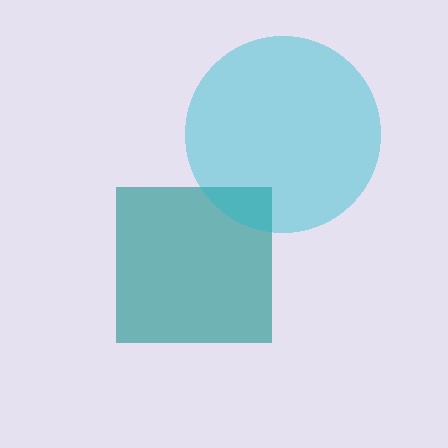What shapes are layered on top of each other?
The layered shapes are: a teal square, a cyan circle.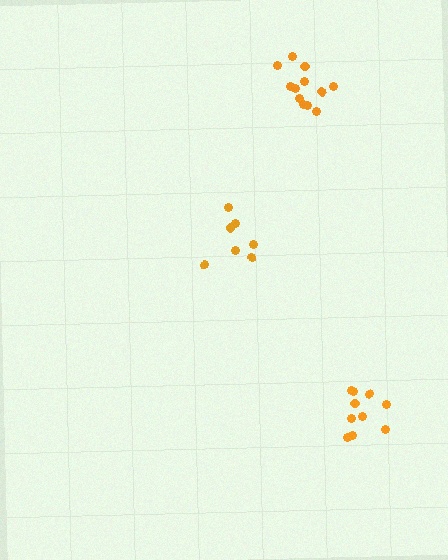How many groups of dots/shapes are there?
There are 3 groups.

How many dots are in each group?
Group 1: 12 dots, Group 2: 7 dots, Group 3: 10 dots (29 total).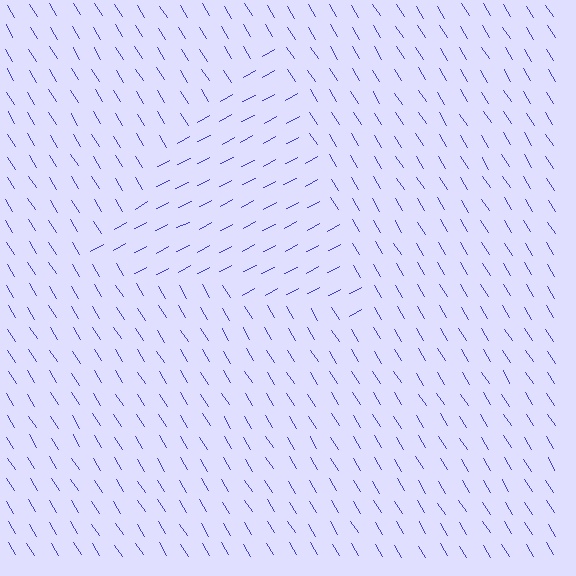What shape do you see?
I see a triangle.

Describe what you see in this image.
The image is filled with small blue line segments. A triangle region in the image has lines oriented differently from the surrounding lines, creating a visible texture boundary.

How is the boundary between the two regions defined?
The boundary is defined purely by a change in line orientation (approximately 86 degrees difference). All lines are the same color and thickness.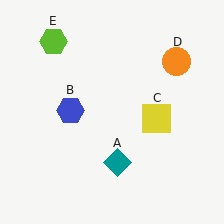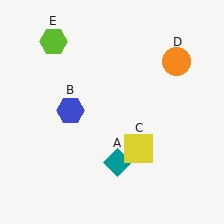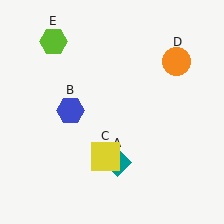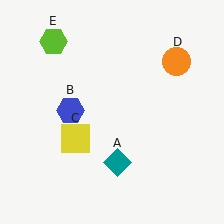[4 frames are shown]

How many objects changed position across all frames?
1 object changed position: yellow square (object C).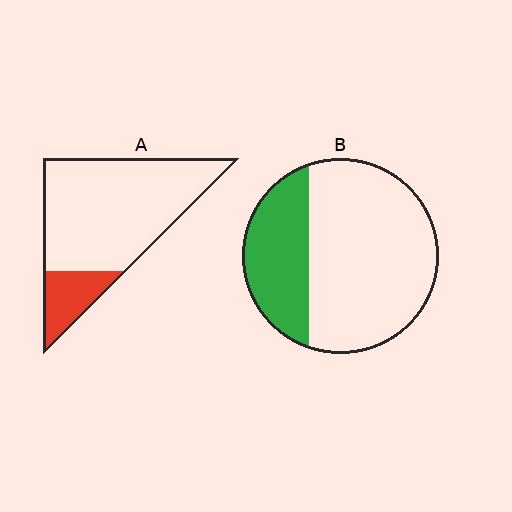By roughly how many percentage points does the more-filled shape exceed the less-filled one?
By roughly 10 percentage points (B over A).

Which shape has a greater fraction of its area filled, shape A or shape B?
Shape B.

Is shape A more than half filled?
No.